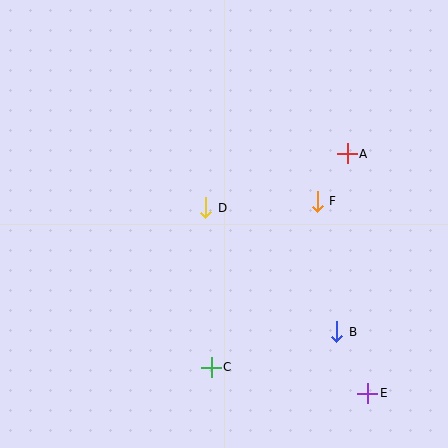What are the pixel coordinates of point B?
Point B is at (337, 332).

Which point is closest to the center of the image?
Point D at (206, 208) is closest to the center.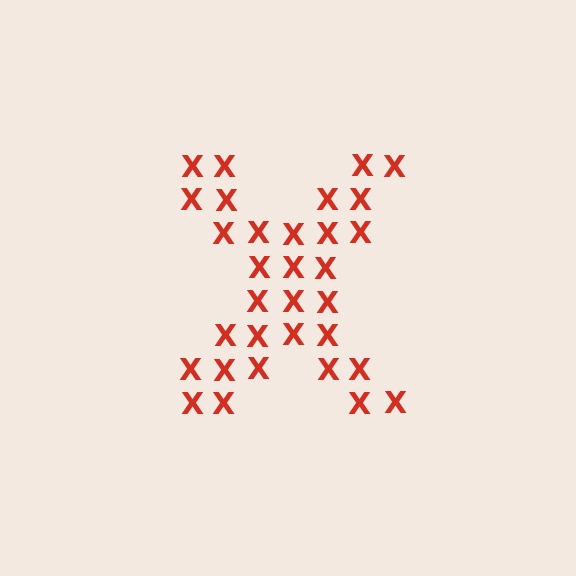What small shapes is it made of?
It is made of small letter X's.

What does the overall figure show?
The overall figure shows the letter X.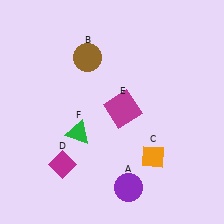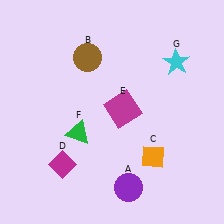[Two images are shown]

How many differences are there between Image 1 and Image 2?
There is 1 difference between the two images.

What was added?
A cyan star (G) was added in Image 2.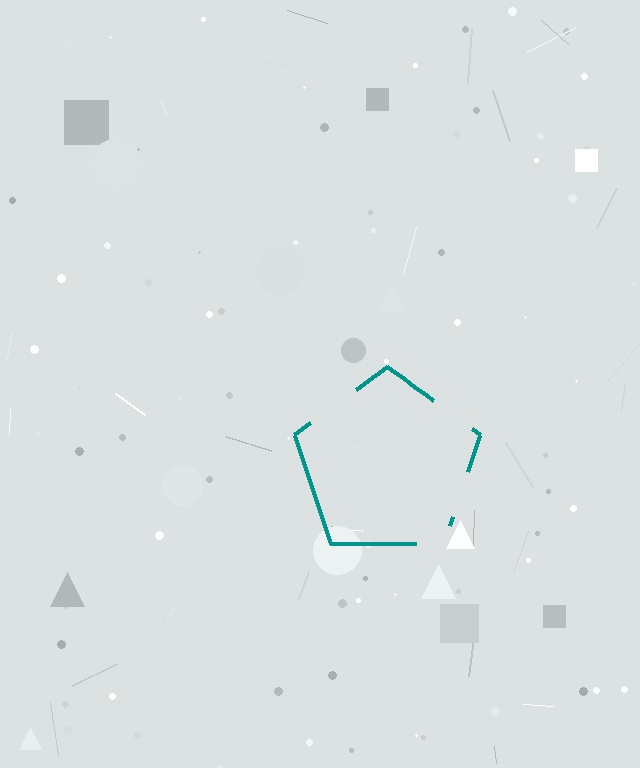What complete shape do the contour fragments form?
The contour fragments form a pentagon.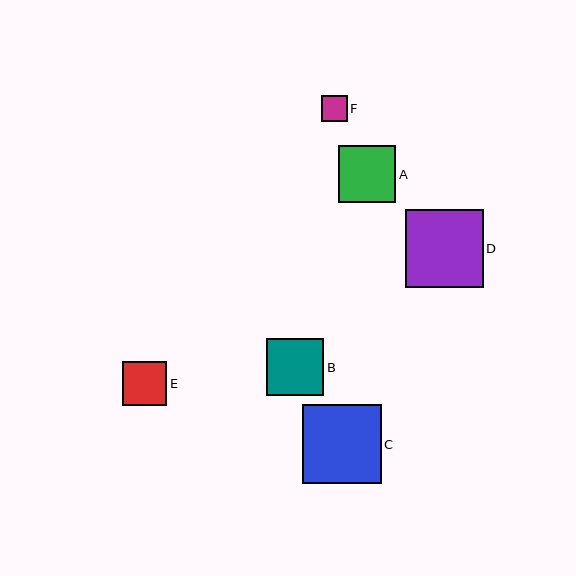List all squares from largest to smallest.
From largest to smallest: C, D, B, A, E, F.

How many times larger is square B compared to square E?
Square B is approximately 1.3 times the size of square E.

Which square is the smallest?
Square F is the smallest with a size of approximately 26 pixels.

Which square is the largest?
Square C is the largest with a size of approximately 79 pixels.